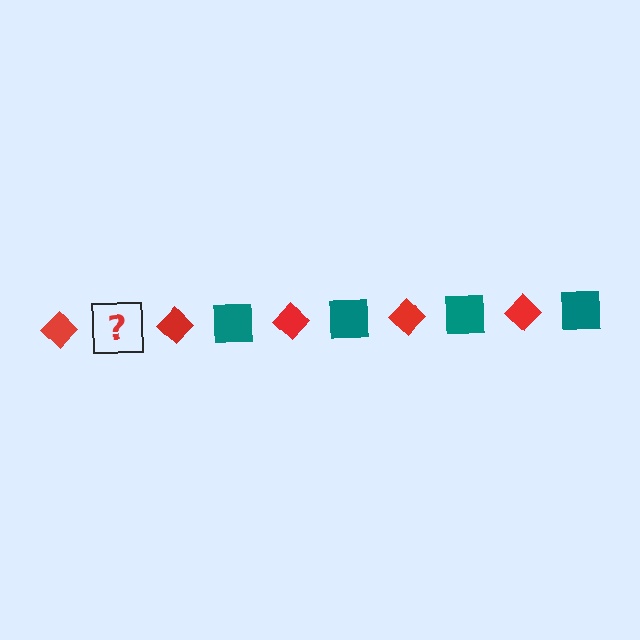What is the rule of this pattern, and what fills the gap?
The rule is that the pattern alternates between red diamond and teal square. The gap should be filled with a teal square.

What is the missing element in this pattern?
The missing element is a teal square.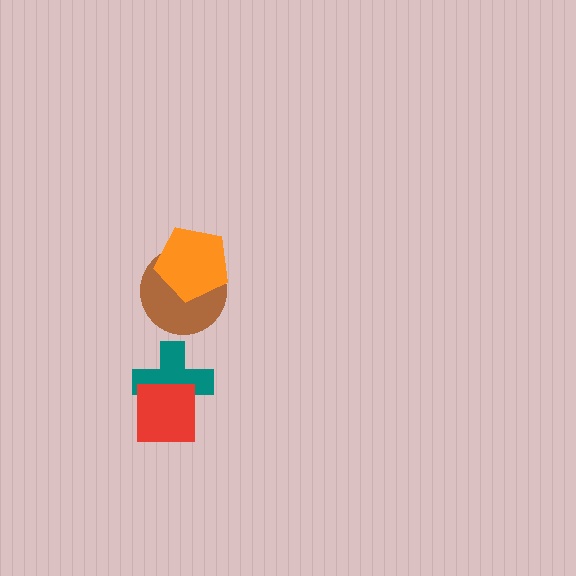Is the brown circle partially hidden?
Yes, it is partially covered by another shape.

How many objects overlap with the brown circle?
1 object overlaps with the brown circle.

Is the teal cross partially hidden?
Yes, it is partially covered by another shape.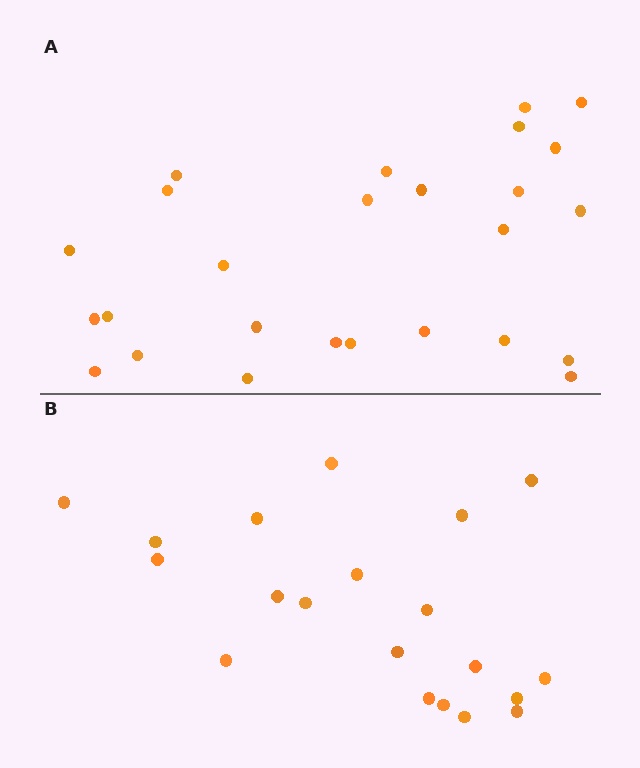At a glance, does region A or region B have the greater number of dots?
Region A (the top region) has more dots.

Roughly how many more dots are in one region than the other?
Region A has about 6 more dots than region B.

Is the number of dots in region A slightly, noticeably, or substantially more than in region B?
Region A has noticeably more, but not dramatically so. The ratio is roughly 1.3 to 1.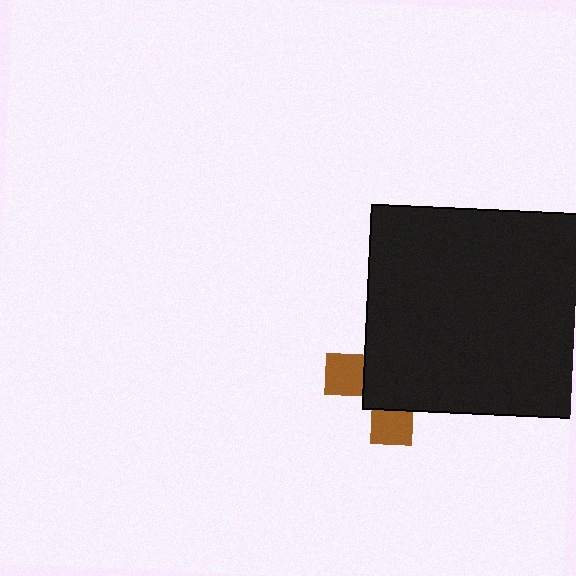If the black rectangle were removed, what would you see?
You would see the complete brown cross.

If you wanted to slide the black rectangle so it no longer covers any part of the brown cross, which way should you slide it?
Slide it toward the upper-right — that is the most direct way to separate the two shapes.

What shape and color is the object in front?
The object in front is a black rectangle.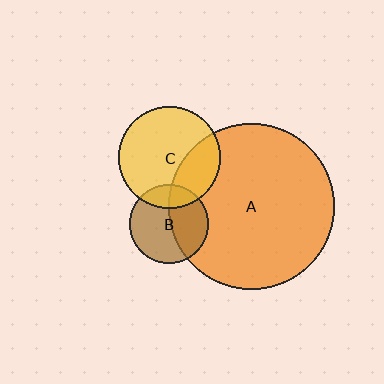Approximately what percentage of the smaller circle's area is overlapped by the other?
Approximately 30%.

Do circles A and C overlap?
Yes.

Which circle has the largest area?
Circle A (orange).